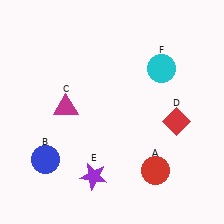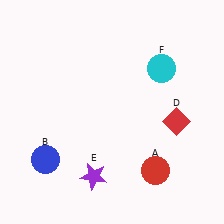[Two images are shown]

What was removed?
The magenta triangle (C) was removed in Image 2.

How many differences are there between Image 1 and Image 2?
There is 1 difference between the two images.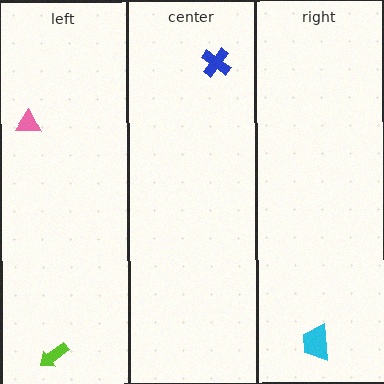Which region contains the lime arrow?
The left region.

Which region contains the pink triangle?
The left region.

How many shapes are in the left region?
2.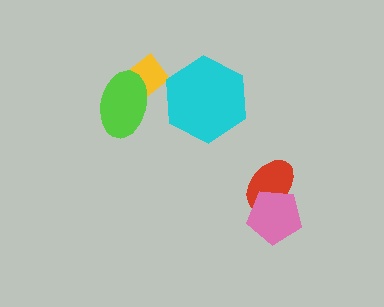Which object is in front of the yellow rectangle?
The lime ellipse is in front of the yellow rectangle.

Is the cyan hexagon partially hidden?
No, no other shape covers it.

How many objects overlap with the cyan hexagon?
0 objects overlap with the cyan hexagon.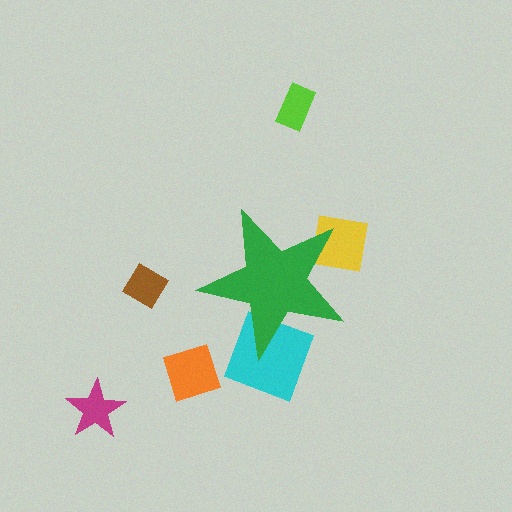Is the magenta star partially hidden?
No, the magenta star is fully visible.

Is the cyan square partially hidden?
Yes, the cyan square is partially hidden behind the green star.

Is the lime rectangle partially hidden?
No, the lime rectangle is fully visible.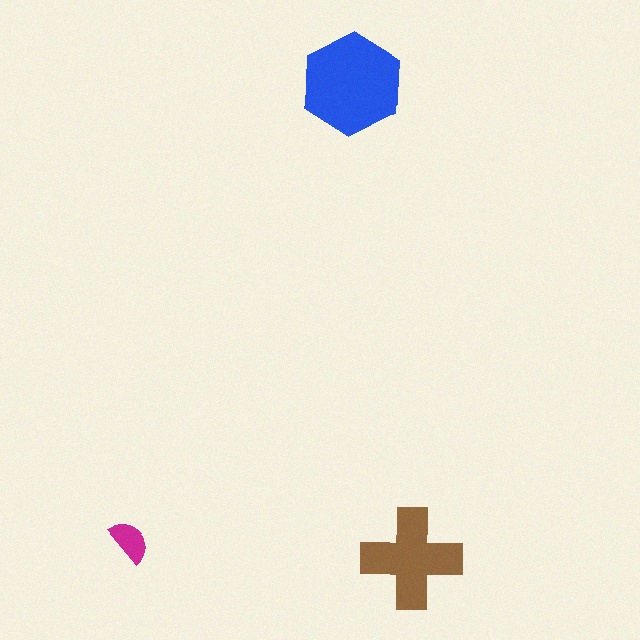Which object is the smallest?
The magenta semicircle.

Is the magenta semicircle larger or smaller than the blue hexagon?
Smaller.